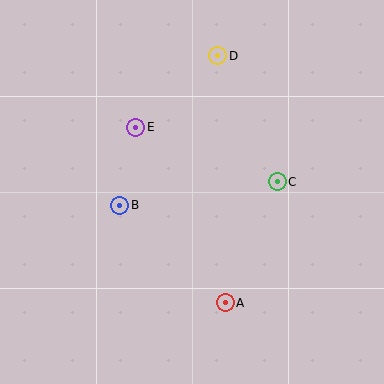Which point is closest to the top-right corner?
Point D is closest to the top-right corner.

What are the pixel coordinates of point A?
Point A is at (225, 303).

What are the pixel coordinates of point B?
Point B is at (120, 205).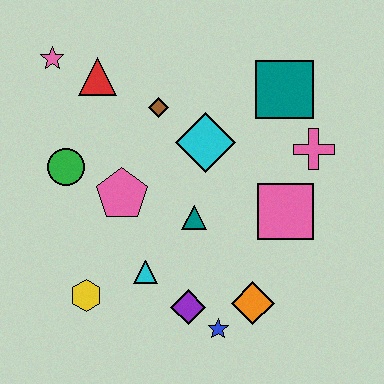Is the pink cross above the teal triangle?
Yes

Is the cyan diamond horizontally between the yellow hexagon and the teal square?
Yes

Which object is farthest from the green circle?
The pink cross is farthest from the green circle.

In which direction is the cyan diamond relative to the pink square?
The cyan diamond is to the left of the pink square.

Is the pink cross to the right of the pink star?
Yes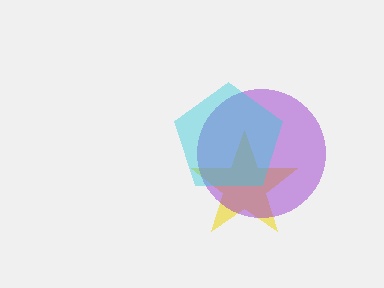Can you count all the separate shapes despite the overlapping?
Yes, there are 3 separate shapes.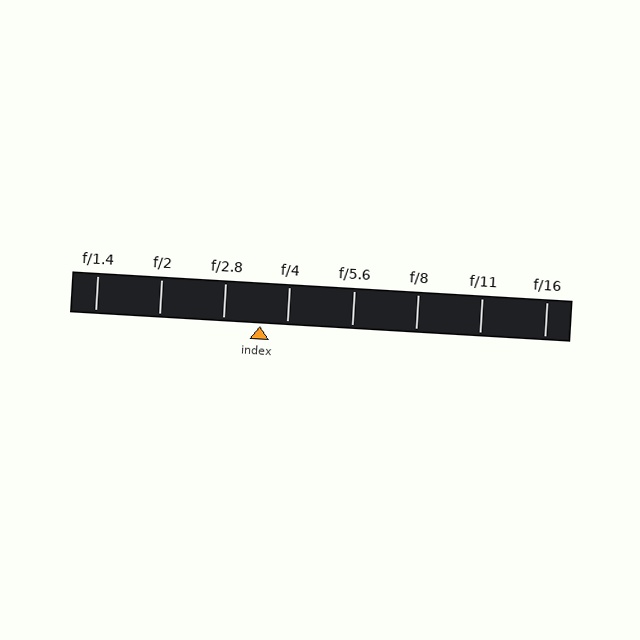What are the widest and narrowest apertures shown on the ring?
The widest aperture shown is f/1.4 and the narrowest is f/16.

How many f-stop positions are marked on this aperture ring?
There are 8 f-stop positions marked.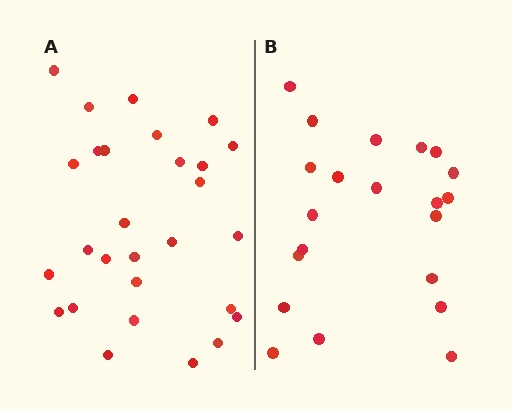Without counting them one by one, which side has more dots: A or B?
Region A (the left region) has more dots.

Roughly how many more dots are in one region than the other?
Region A has roughly 8 or so more dots than region B.